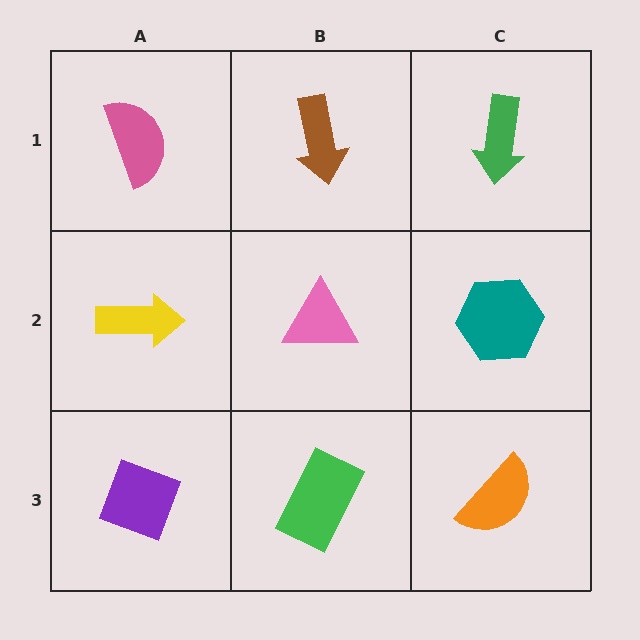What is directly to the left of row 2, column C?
A pink triangle.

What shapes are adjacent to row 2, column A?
A pink semicircle (row 1, column A), a purple diamond (row 3, column A), a pink triangle (row 2, column B).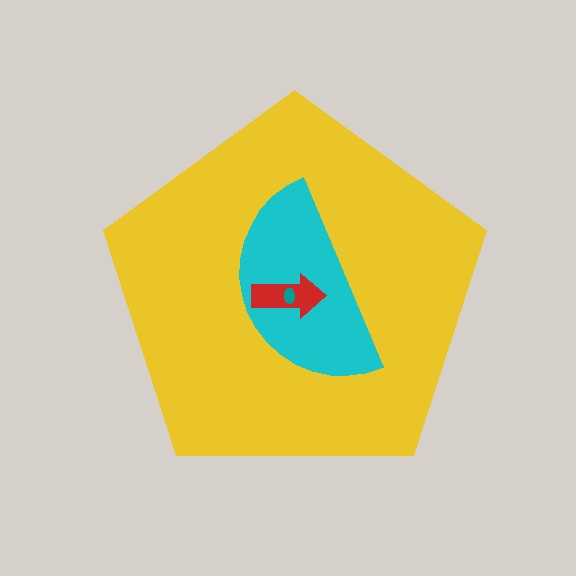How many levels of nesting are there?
4.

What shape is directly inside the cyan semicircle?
The red arrow.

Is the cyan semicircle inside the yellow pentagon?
Yes.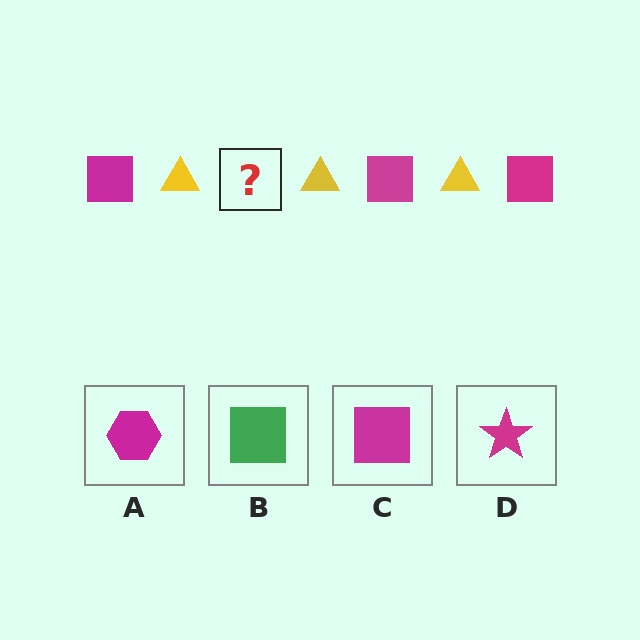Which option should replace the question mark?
Option C.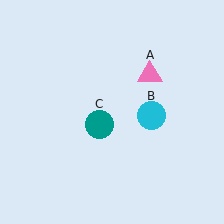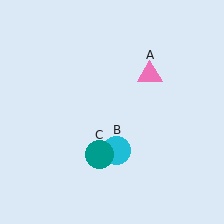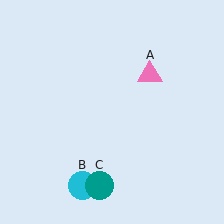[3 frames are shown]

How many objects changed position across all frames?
2 objects changed position: cyan circle (object B), teal circle (object C).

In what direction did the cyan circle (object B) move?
The cyan circle (object B) moved down and to the left.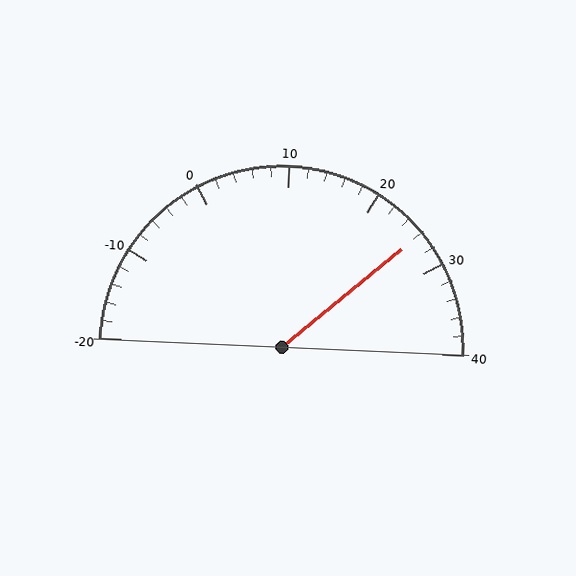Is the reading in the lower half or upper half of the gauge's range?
The reading is in the upper half of the range (-20 to 40).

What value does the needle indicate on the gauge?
The needle indicates approximately 26.